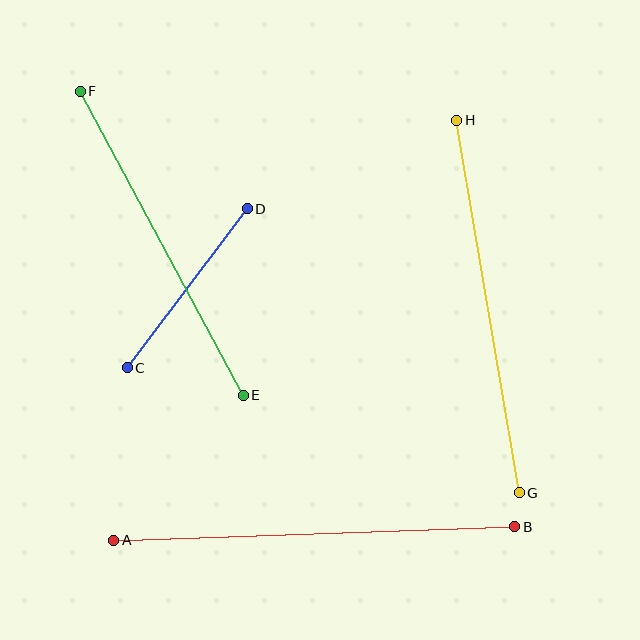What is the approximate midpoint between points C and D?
The midpoint is at approximately (187, 288) pixels.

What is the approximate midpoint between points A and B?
The midpoint is at approximately (314, 533) pixels.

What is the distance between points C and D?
The distance is approximately 199 pixels.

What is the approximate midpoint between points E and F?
The midpoint is at approximately (162, 243) pixels.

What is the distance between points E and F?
The distance is approximately 345 pixels.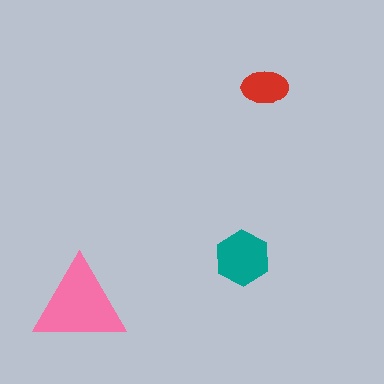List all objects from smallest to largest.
The red ellipse, the teal hexagon, the pink triangle.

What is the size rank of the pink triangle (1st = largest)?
1st.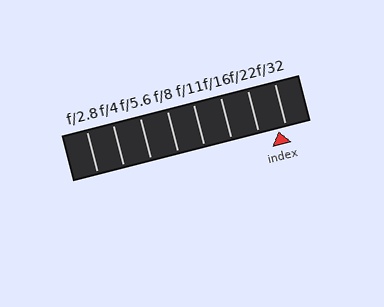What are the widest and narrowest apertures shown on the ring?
The widest aperture shown is f/2.8 and the narrowest is f/32.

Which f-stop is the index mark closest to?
The index mark is closest to f/32.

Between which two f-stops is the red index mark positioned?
The index mark is between f/22 and f/32.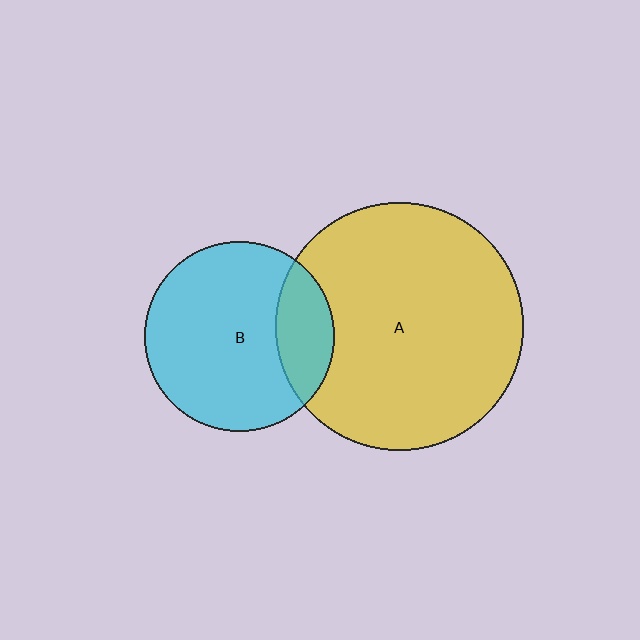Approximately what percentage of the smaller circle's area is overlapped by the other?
Approximately 20%.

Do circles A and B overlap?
Yes.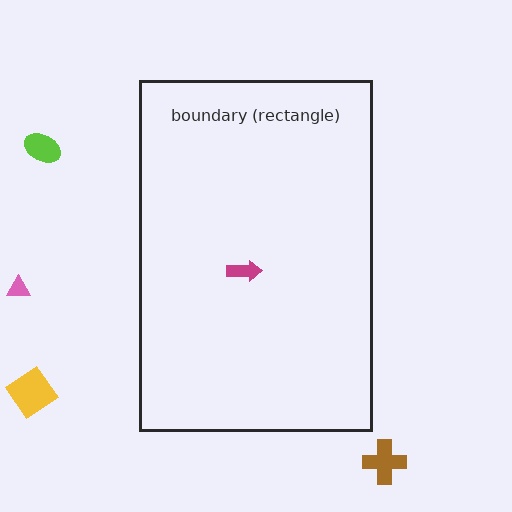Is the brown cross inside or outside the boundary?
Outside.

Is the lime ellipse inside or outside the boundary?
Outside.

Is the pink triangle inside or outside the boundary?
Outside.